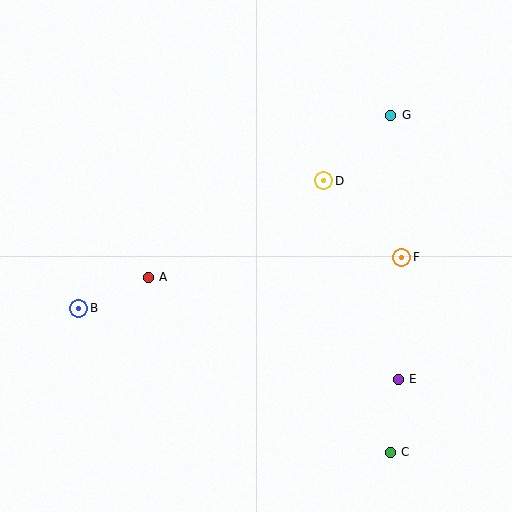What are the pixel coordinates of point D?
Point D is at (324, 181).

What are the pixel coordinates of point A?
Point A is at (148, 277).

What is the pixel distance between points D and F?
The distance between D and F is 109 pixels.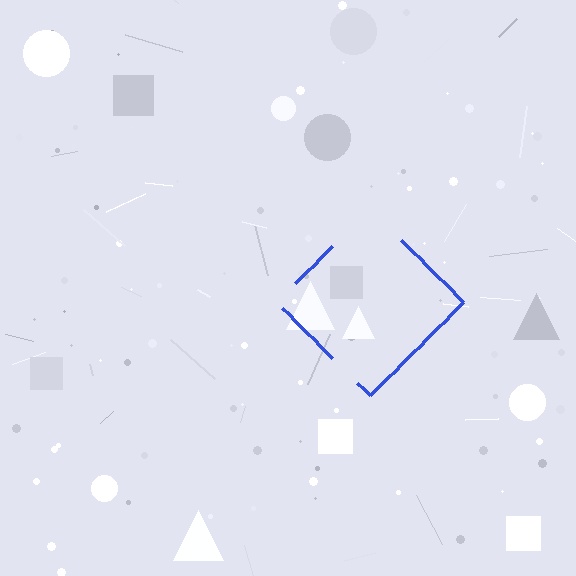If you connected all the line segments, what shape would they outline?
They would outline a diamond.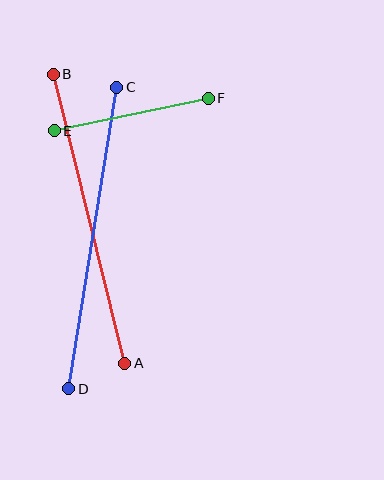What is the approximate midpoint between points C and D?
The midpoint is at approximately (93, 238) pixels.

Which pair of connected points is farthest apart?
Points C and D are farthest apart.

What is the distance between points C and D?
The distance is approximately 305 pixels.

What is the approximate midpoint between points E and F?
The midpoint is at approximately (131, 114) pixels.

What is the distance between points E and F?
The distance is approximately 157 pixels.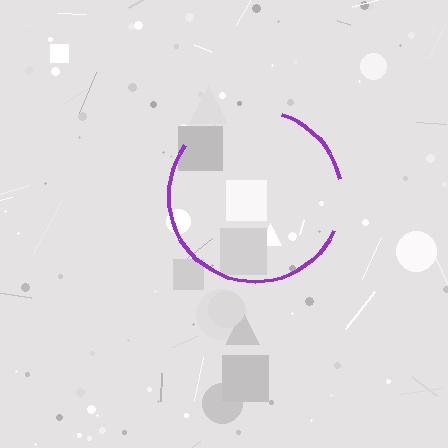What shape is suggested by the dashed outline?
The dashed outline suggests a circle.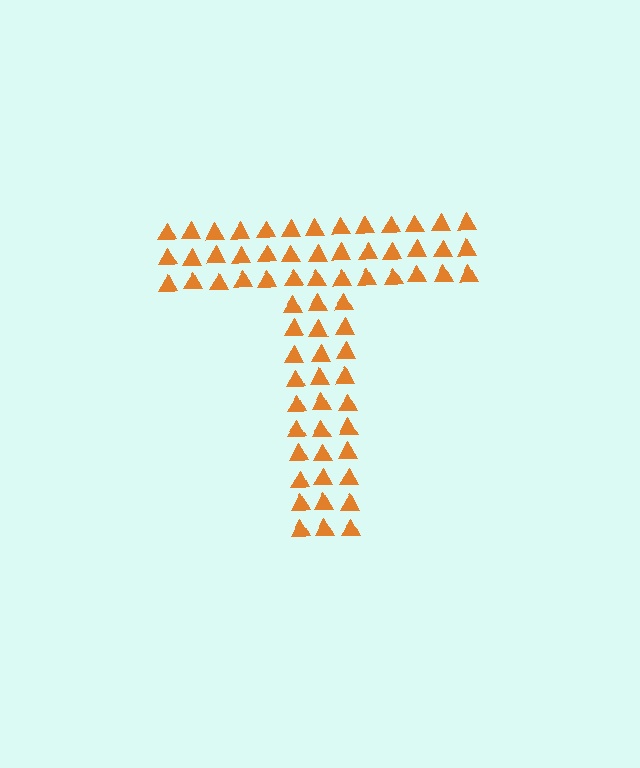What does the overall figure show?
The overall figure shows the letter T.